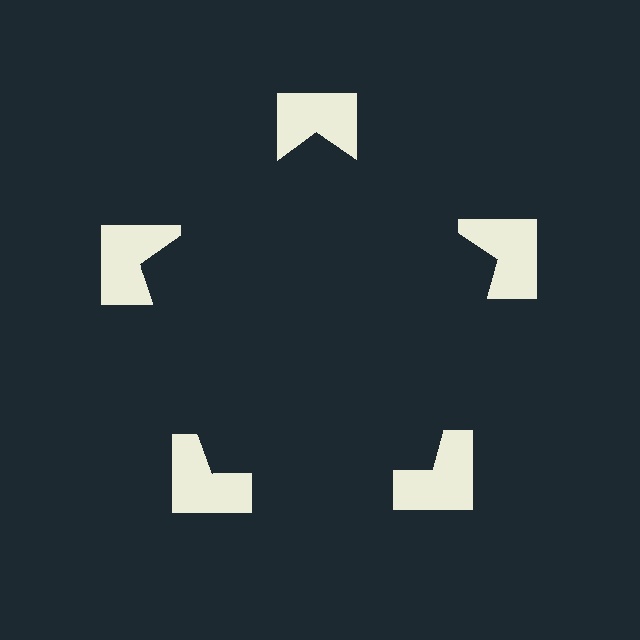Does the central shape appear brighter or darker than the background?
It typically appears slightly darker than the background, even though no actual brightness change is drawn.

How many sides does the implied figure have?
5 sides.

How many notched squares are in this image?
There are 5 — one at each vertex of the illusory pentagon.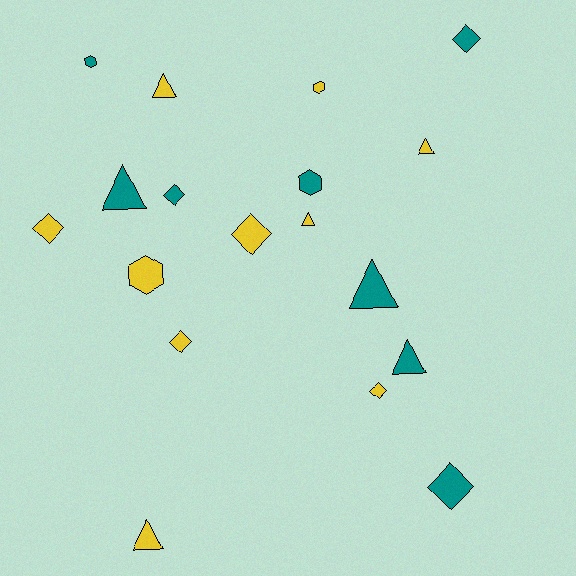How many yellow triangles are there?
There are 4 yellow triangles.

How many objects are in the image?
There are 18 objects.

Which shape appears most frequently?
Diamond, with 7 objects.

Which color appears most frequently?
Yellow, with 10 objects.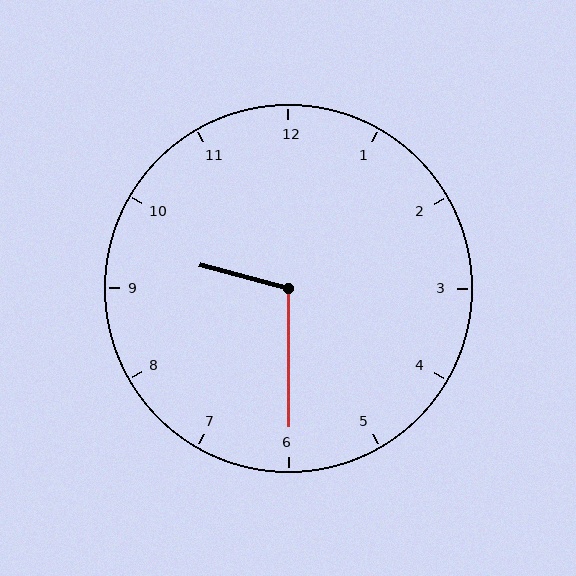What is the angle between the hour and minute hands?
Approximately 105 degrees.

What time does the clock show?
9:30.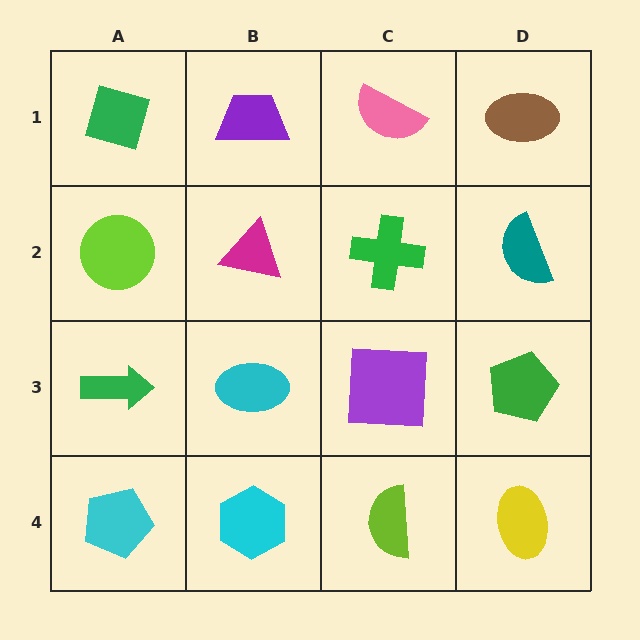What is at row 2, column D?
A teal semicircle.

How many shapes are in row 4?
4 shapes.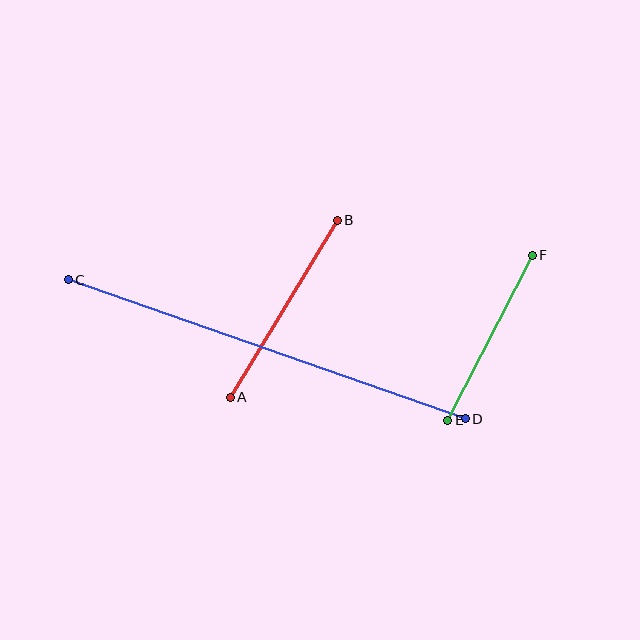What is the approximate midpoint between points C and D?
The midpoint is at approximately (267, 349) pixels.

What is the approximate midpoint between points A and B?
The midpoint is at approximately (284, 309) pixels.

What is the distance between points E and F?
The distance is approximately 185 pixels.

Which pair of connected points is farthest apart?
Points C and D are farthest apart.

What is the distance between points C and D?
The distance is approximately 421 pixels.